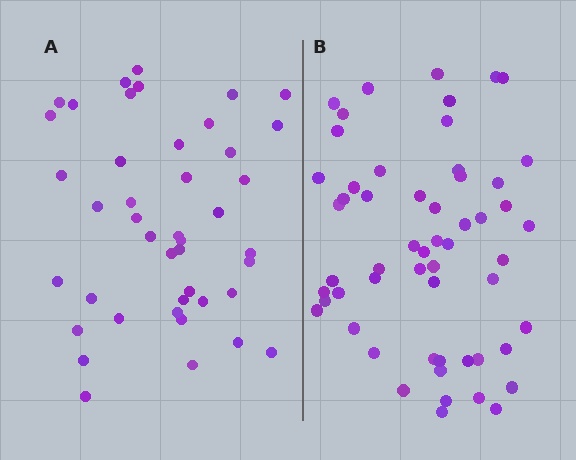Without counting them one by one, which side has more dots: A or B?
Region B (the right region) has more dots.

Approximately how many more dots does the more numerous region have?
Region B has approximately 15 more dots than region A.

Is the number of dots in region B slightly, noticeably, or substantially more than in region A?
Region B has noticeably more, but not dramatically so. The ratio is roughly 1.3 to 1.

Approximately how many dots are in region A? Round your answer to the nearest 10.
About 40 dots. (The exact count is 43, which rounds to 40.)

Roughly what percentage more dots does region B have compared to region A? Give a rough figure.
About 30% more.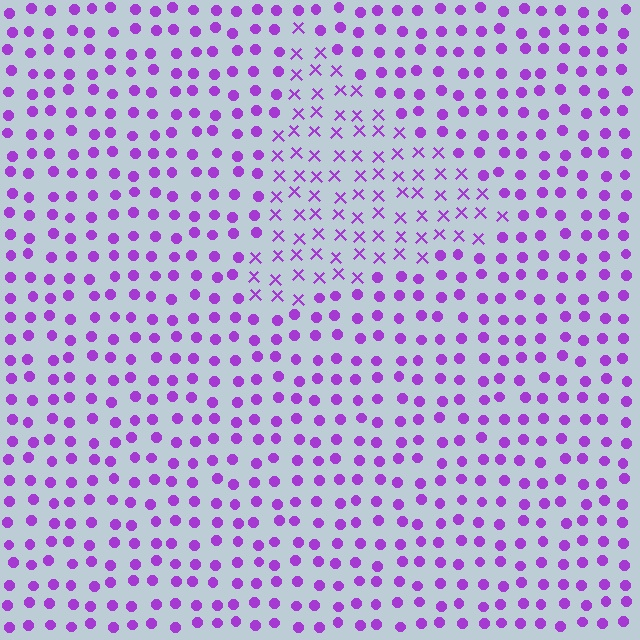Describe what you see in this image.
The image is filled with small purple elements arranged in a uniform grid. A triangle-shaped region contains X marks, while the surrounding area contains circles. The boundary is defined purely by the change in element shape.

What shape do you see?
I see a triangle.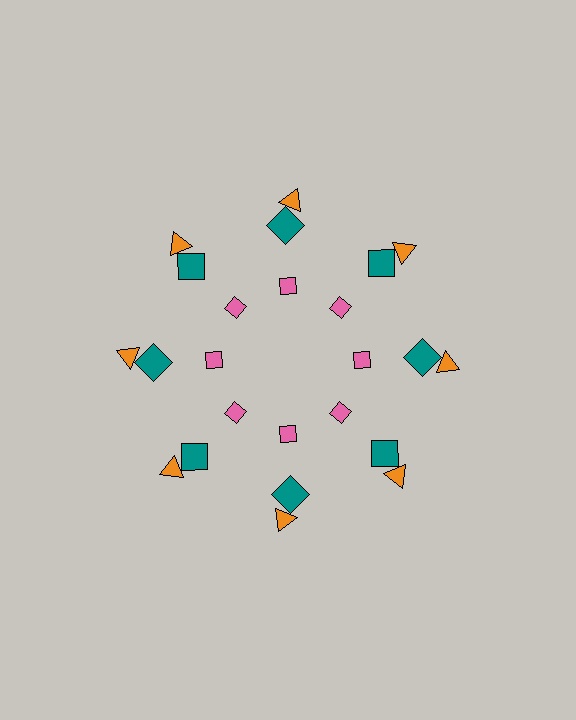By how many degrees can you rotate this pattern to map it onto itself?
The pattern maps onto itself every 45 degrees of rotation.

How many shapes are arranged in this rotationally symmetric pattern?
There are 24 shapes, arranged in 8 groups of 3.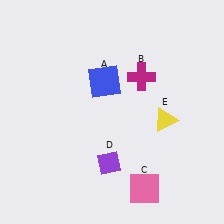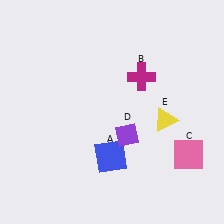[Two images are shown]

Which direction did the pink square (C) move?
The pink square (C) moved right.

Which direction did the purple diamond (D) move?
The purple diamond (D) moved up.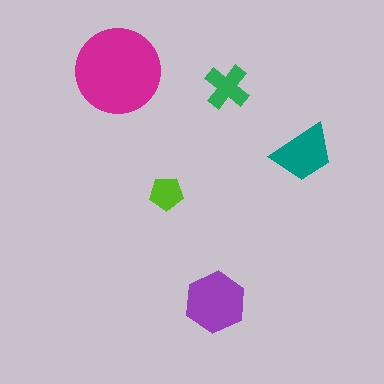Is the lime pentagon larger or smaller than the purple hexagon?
Smaller.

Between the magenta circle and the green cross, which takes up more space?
The magenta circle.